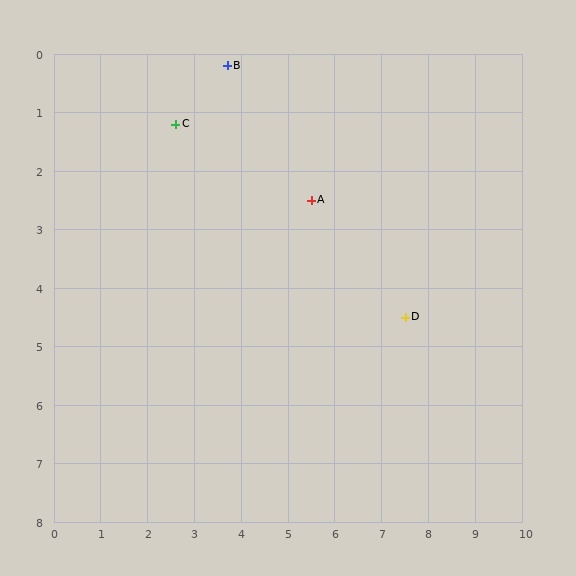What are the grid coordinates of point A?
Point A is at approximately (5.5, 2.5).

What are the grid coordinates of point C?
Point C is at approximately (2.6, 1.2).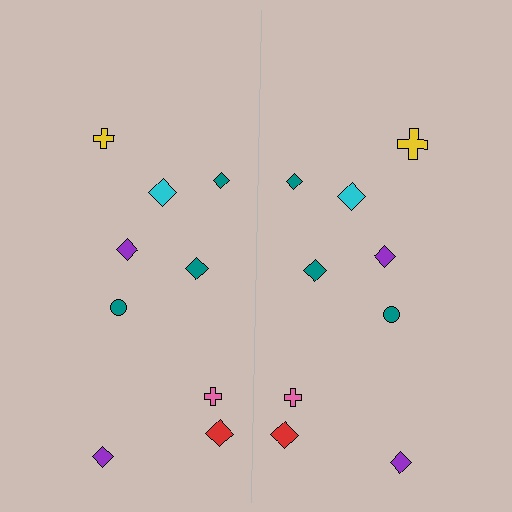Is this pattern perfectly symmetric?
No, the pattern is not perfectly symmetric. The yellow cross on the right side has a different size than its mirror counterpart.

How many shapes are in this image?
There are 18 shapes in this image.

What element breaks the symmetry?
The yellow cross on the right side has a different size than its mirror counterpart.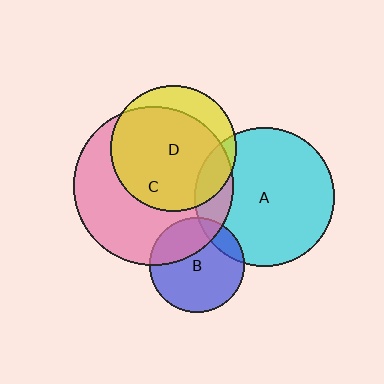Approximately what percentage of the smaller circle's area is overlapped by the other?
Approximately 15%.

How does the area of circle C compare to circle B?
Approximately 2.8 times.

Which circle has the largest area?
Circle C (pink).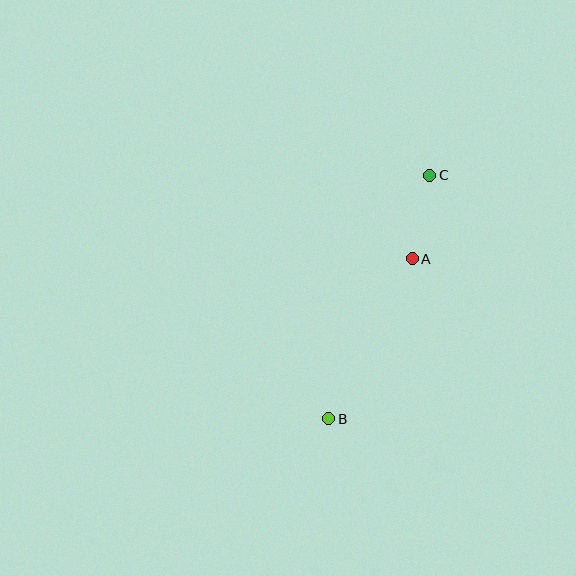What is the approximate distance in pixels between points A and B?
The distance between A and B is approximately 180 pixels.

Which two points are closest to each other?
Points A and C are closest to each other.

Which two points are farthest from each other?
Points B and C are farthest from each other.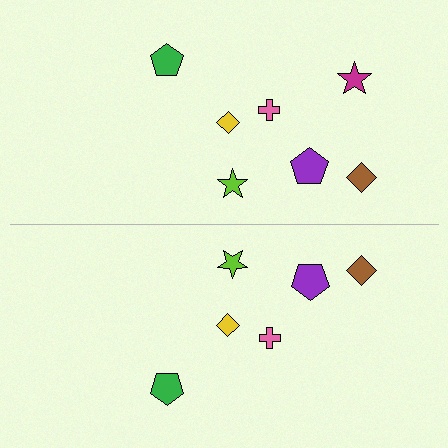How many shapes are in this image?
There are 13 shapes in this image.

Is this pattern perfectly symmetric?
No, the pattern is not perfectly symmetric. A magenta star is missing from the bottom side.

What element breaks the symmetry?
A magenta star is missing from the bottom side.